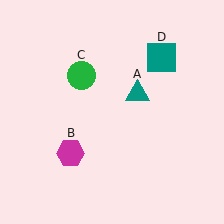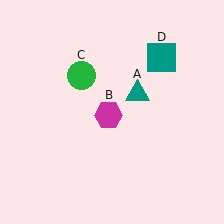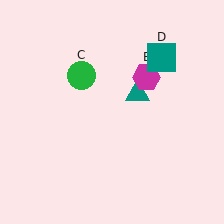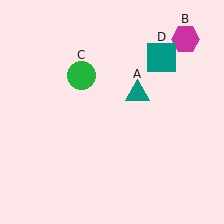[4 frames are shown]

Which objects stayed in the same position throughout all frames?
Teal triangle (object A) and green circle (object C) and teal square (object D) remained stationary.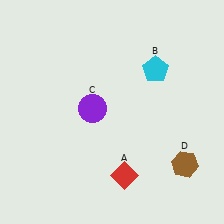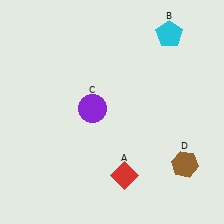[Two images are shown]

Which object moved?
The cyan pentagon (B) moved up.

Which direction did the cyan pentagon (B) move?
The cyan pentagon (B) moved up.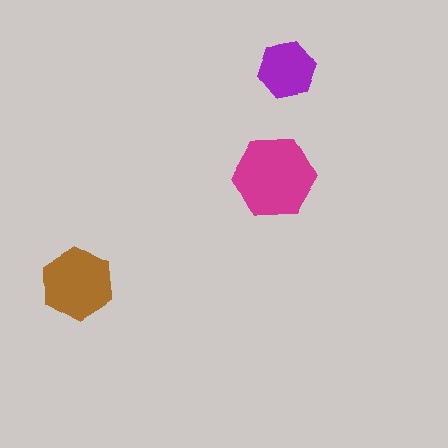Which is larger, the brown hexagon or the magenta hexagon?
The magenta one.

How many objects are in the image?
There are 3 objects in the image.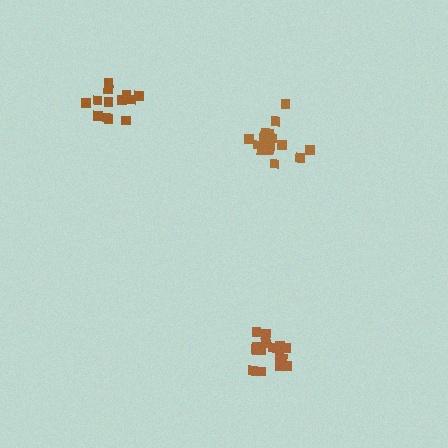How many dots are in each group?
Group 1: 16 dots, Group 2: 18 dots, Group 3: 13 dots (47 total).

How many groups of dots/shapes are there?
There are 3 groups.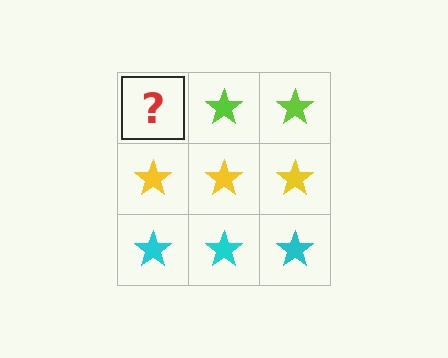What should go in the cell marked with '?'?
The missing cell should contain a lime star.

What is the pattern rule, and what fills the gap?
The rule is that each row has a consistent color. The gap should be filled with a lime star.